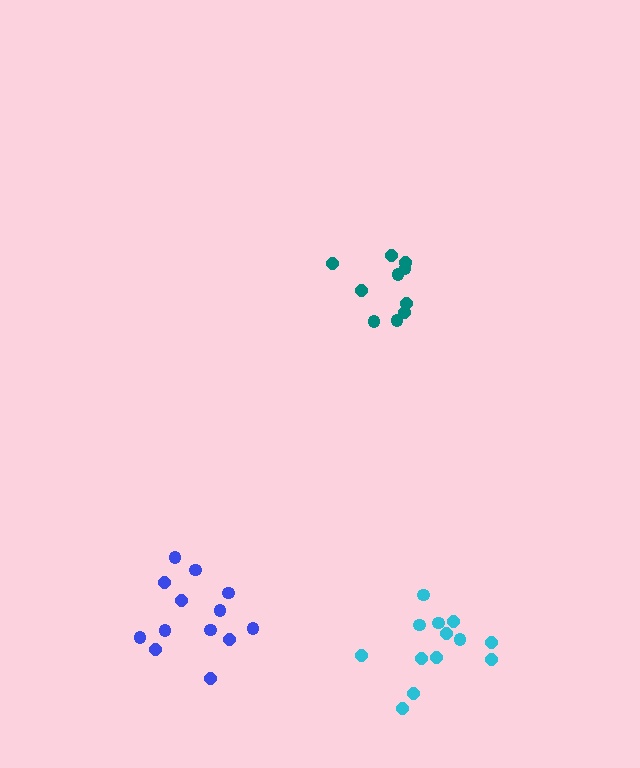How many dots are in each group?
Group 1: 13 dots, Group 2: 10 dots, Group 3: 13 dots (36 total).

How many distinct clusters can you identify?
There are 3 distinct clusters.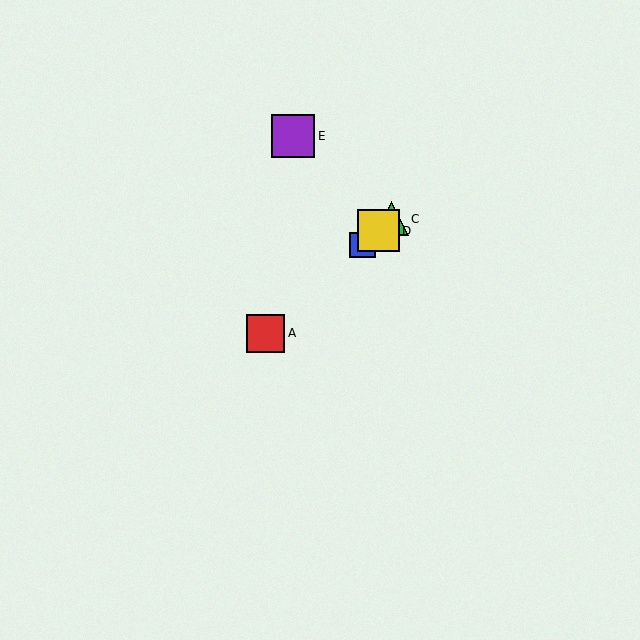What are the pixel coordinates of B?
Object B is at (362, 245).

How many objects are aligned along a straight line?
4 objects (A, B, C, D) are aligned along a straight line.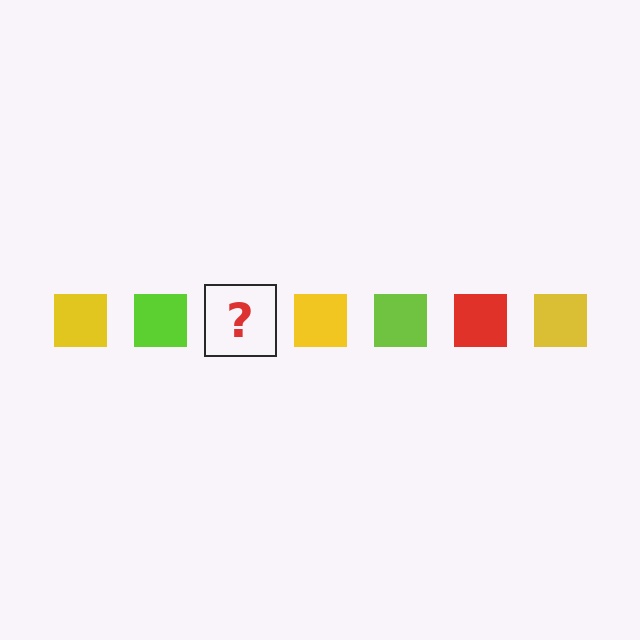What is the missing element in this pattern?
The missing element is a red square.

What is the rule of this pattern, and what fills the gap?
The rule is that the pattern cycles through yellow, lime, red squares. The gap should be filled with a red square.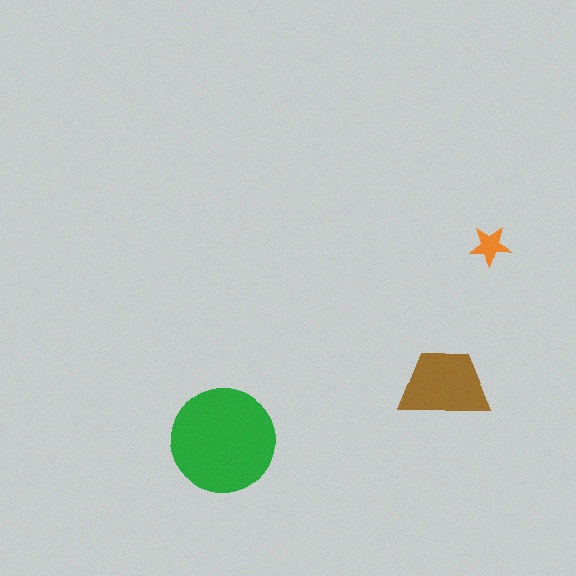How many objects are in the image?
There are 3 objects in the image.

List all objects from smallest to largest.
The orange star, the brown trapezoid, the green circle.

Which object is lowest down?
The green circle is bottommost.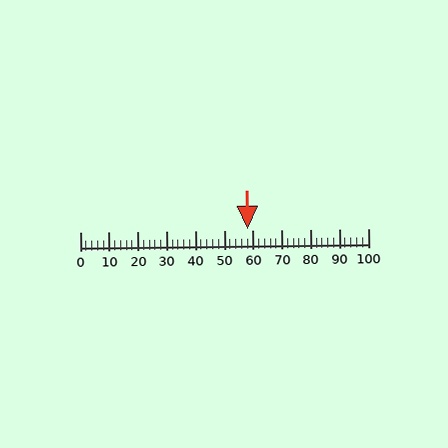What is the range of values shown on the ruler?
The ruler shows values from 0 to 100.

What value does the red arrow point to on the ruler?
The red arrow points to approximately 58.